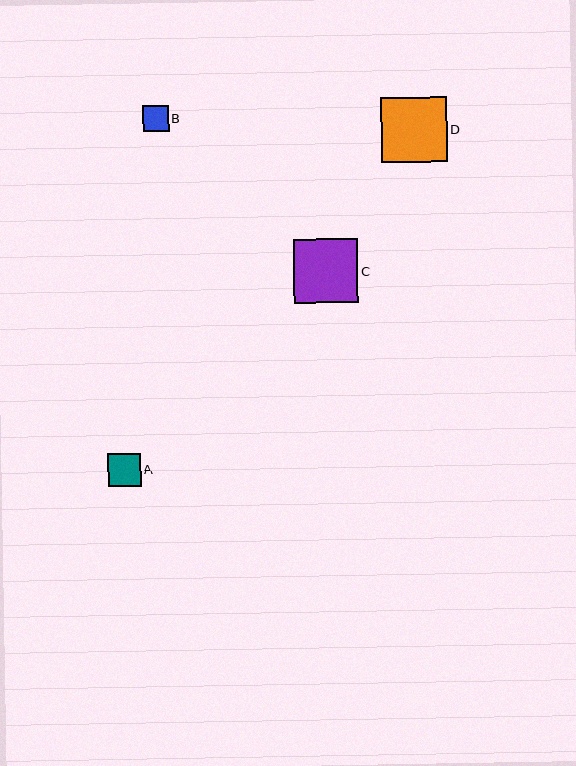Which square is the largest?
Square D is the largest with a size of approximately 65 pixels.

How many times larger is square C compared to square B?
Square C is approximately 2.5 times the size of square B.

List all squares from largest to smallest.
From largest to smallest: D, C, A, B.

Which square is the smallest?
Square B is the smallest with a size of approximately 26 pixels.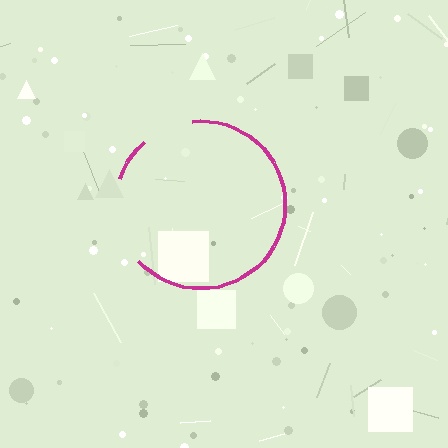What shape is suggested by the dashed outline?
The dashed outline suggests a circle.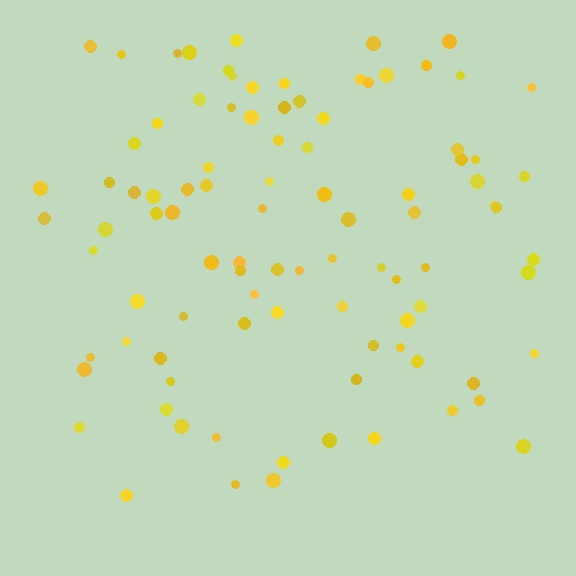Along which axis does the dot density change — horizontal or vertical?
Vertical.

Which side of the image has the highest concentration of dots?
The top.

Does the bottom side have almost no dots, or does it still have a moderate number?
Still a moderate number, just noticeably fewer than the top.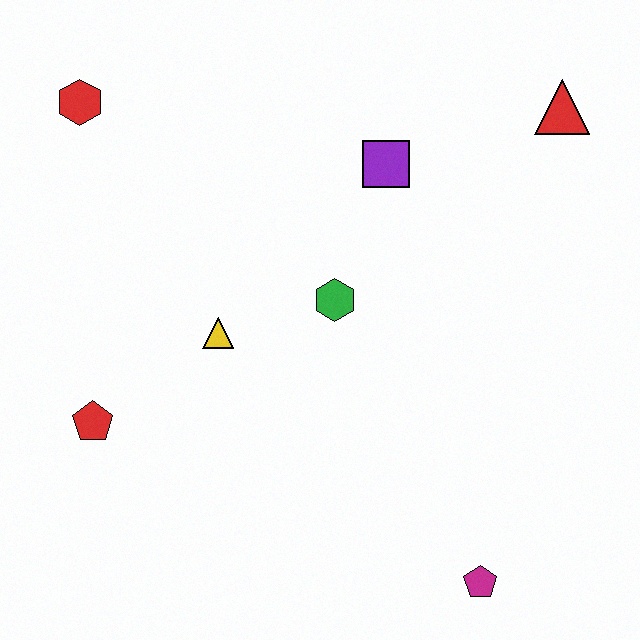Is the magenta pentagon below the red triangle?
Yes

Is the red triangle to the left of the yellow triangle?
No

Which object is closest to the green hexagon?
The yellow triangle is closest to the green hexagon.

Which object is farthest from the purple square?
The magenta pentagon is farthest from the purple square.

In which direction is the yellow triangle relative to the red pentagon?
The yellow triangle is to the right of the red pentagon.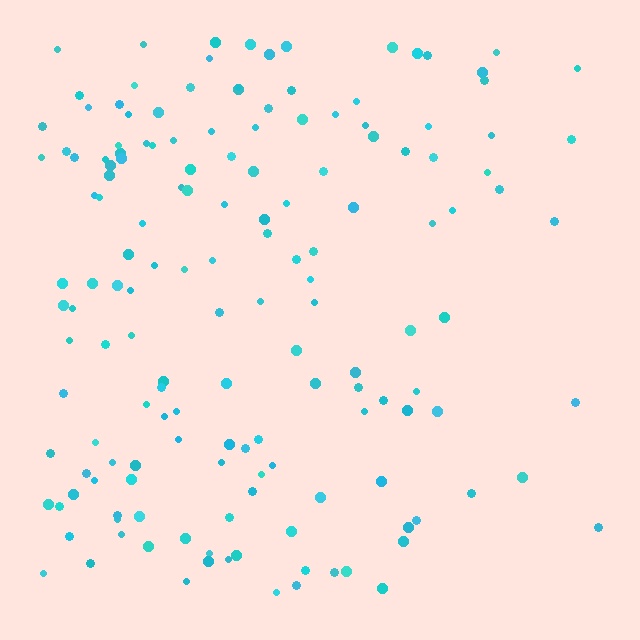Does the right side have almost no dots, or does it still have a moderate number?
Still a moderate number, just noticeably fewer than the left.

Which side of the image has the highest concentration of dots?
The left.